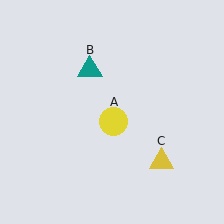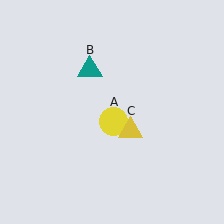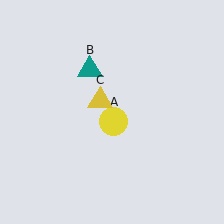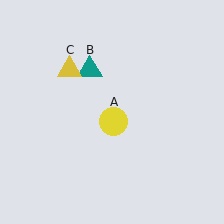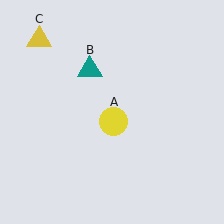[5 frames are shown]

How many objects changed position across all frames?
1 object changed position: yellow triangle (object C).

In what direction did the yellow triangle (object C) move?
The yellow triangle (object C) moved up and to the left.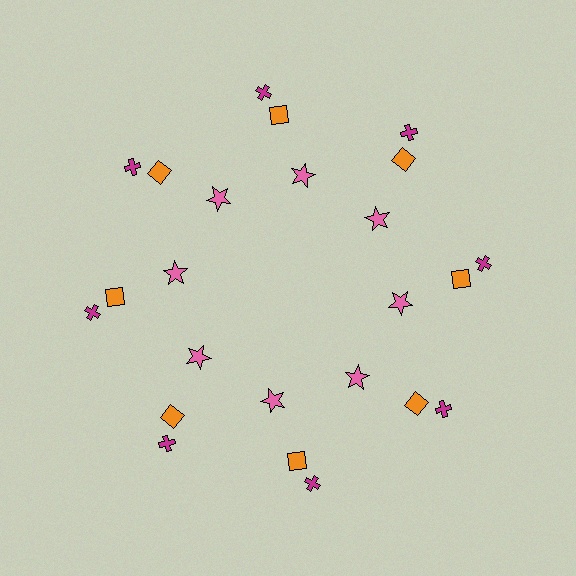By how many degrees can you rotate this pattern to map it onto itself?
The pattern maps onto itself every 45 degrees of rotation.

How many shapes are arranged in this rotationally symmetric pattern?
There are 24 shapes, arranged in 8 groups of 3.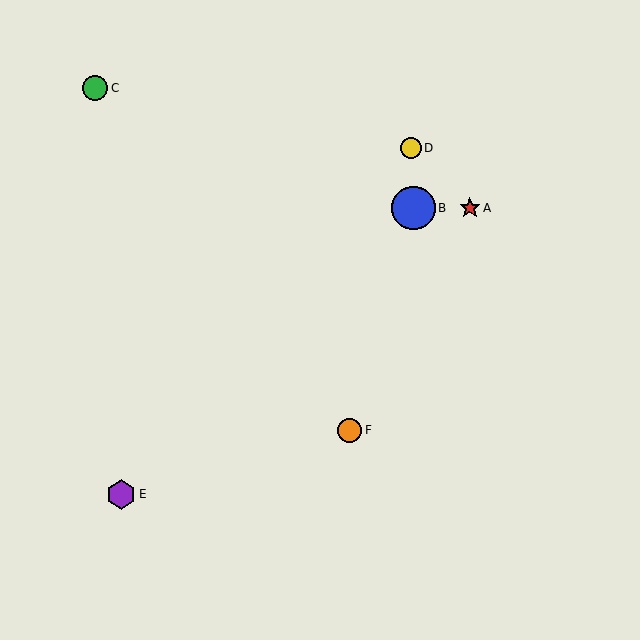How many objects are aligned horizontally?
2 objects (A, B) are aligned horizontally.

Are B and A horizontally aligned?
Yes, both are at y≈208.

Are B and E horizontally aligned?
No, B is at y≈208 and E is at y≈494.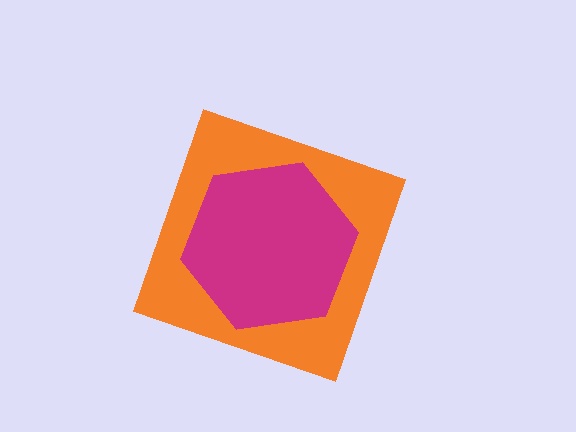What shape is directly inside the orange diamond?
The magenta hexagon.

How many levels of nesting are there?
2.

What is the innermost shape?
The magenta hexagon.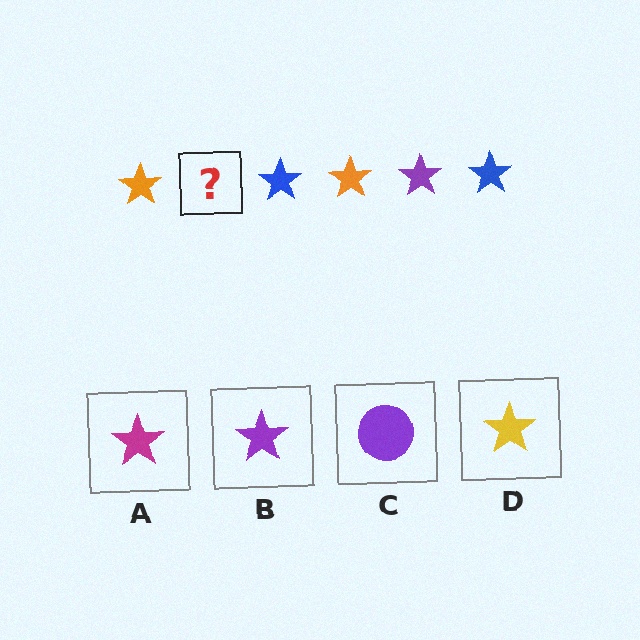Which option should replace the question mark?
Option B.